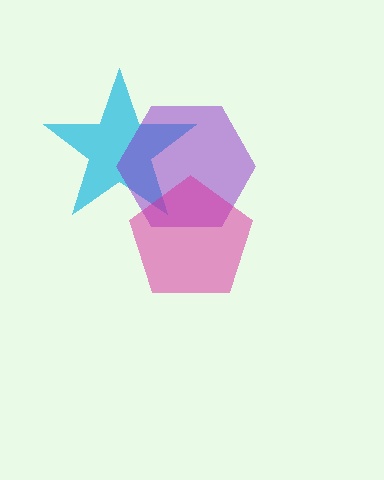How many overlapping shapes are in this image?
There are 3 overlapping shapes in the image.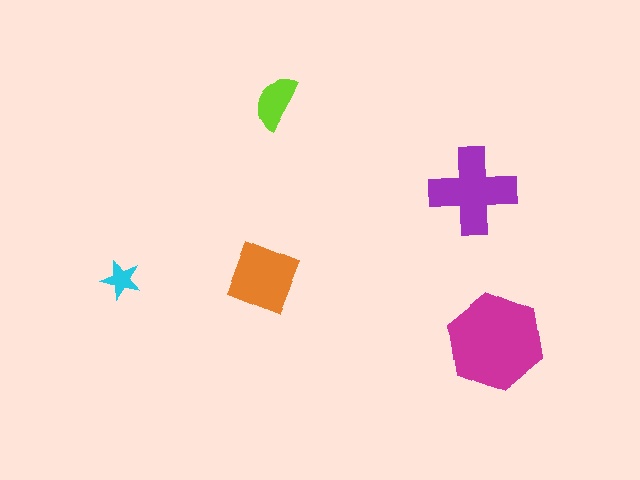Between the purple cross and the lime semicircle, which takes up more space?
The purple cross.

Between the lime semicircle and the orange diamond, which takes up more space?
The orange diamond.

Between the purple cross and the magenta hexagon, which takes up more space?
The magenta hexagon.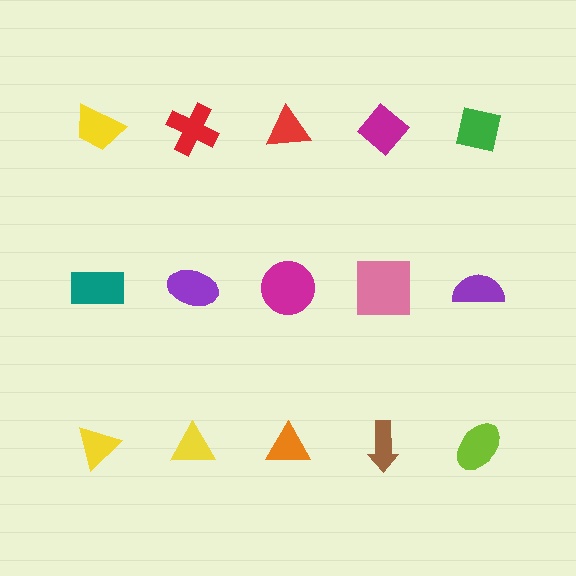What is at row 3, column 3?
An orange triangle.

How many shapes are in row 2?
5 shapes.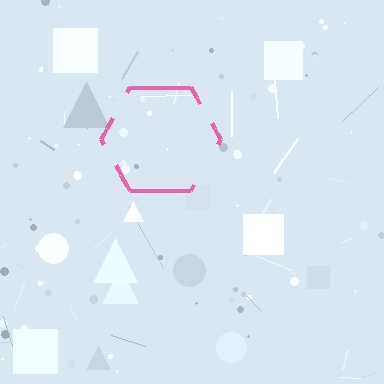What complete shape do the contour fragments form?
The contour fragments form a hexagon.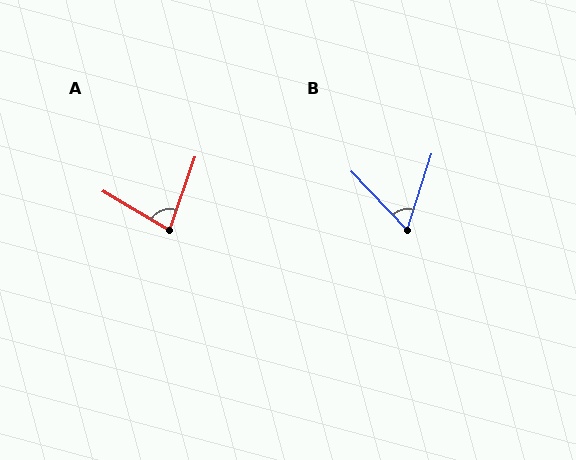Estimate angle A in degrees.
Approximately 79 degrees.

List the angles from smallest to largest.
B (62°), A (79°).